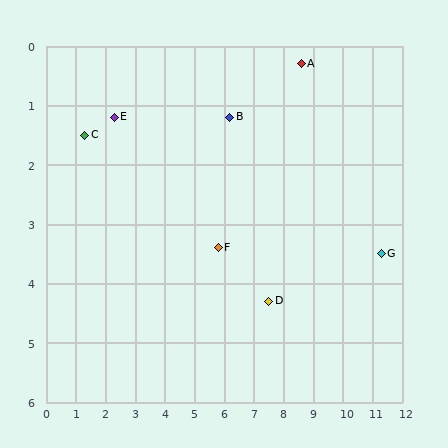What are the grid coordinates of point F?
Point F is at approximately (5.8, 3.4).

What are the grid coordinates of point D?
Point D is at approximately (7.5, 4.3).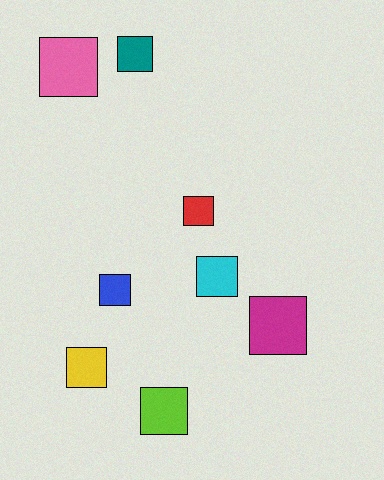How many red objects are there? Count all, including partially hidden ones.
There is 1 red object.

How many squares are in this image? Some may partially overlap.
There are 8 squares.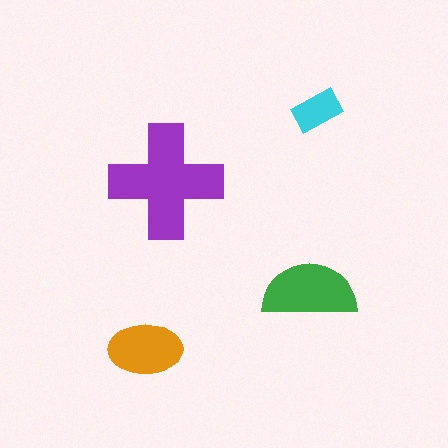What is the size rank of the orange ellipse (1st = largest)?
3rd.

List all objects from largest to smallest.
The purple cross, the green semicircle, the orange ellipse, the cyan rectangle.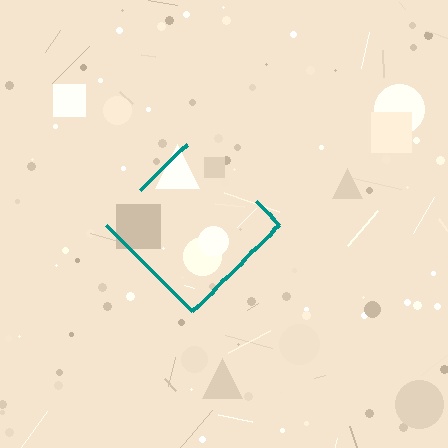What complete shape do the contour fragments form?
The contour fragments form a diamond.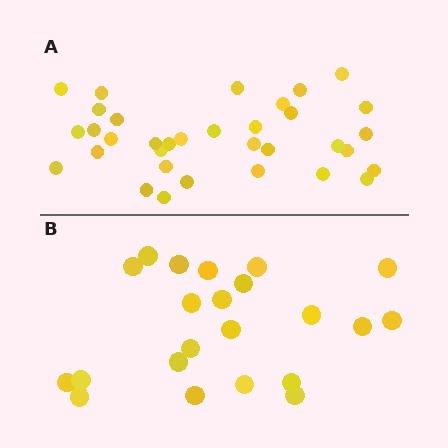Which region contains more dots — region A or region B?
Region A (the top region) has more dots.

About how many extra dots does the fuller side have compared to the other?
Region A has roughly 12 or so more dots than region B.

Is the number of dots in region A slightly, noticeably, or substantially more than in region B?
Region A has substantially more. The ratio is roughly 1.5 to 1.